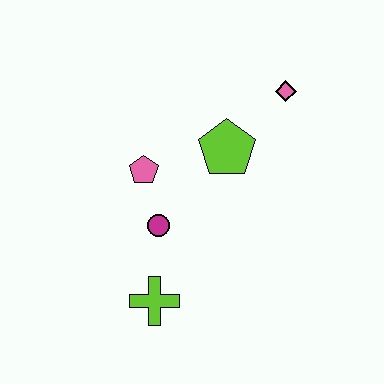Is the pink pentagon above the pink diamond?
No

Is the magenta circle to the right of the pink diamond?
No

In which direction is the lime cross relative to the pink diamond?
The lime cross is below the pink diamond.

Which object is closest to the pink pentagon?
The magenta circle is closest to the pink pentagon.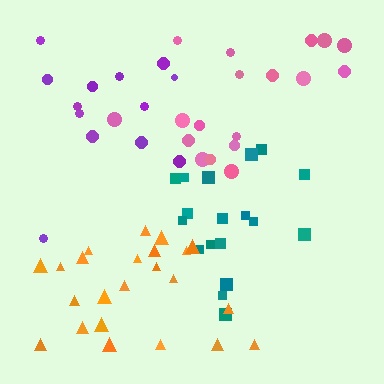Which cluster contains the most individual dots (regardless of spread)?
Orange (23).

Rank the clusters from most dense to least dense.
orange, teal, pink, purple.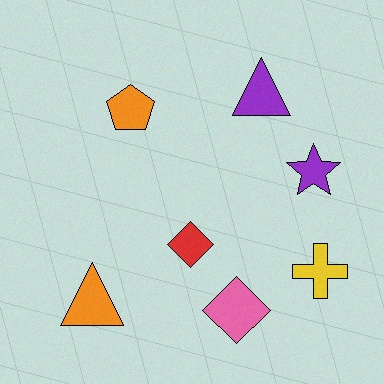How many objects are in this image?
There are 7 objects.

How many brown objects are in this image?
There are no brown objects.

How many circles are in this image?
There are no circles.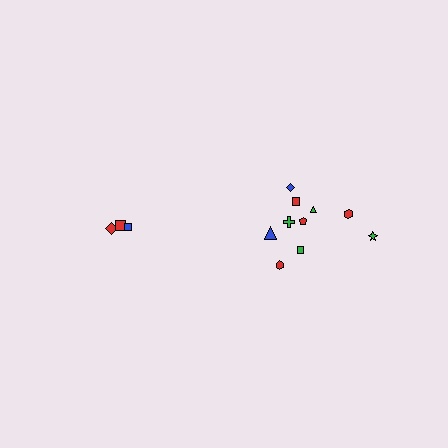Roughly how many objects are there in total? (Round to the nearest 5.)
Roughly 15 objects in total.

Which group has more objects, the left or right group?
The right group.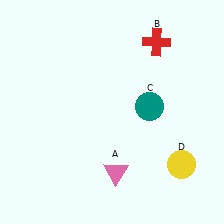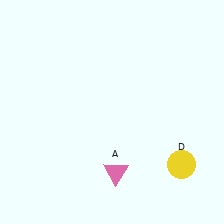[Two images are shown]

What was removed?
The red cross (B), the teal circle (C) were removed in Image 2.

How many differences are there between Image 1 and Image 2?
There are 2 differences between the two images.